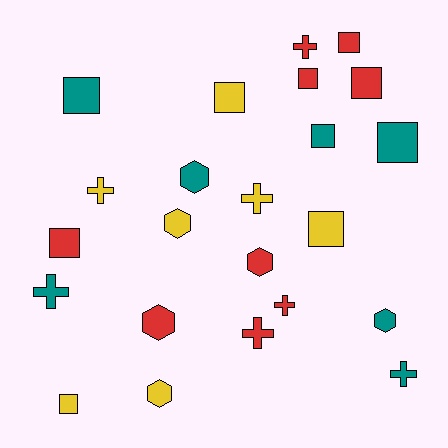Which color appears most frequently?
Red, with 9 objects.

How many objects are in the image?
There are 23 objects.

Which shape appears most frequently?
Square, with 10 objects.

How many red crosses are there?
There are 3 red crosses.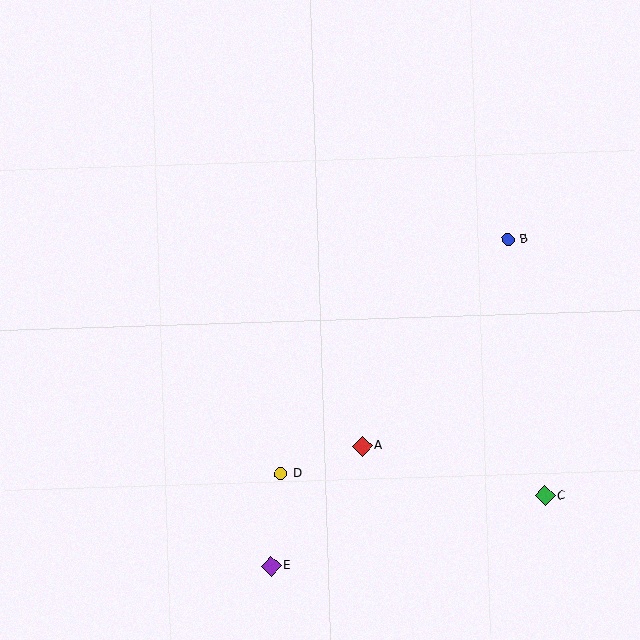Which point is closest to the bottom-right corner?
Point C is closest to the bottom-right corner.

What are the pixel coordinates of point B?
Point B is at (508, 239).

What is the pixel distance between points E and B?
The distance between E and B is 403 pixels.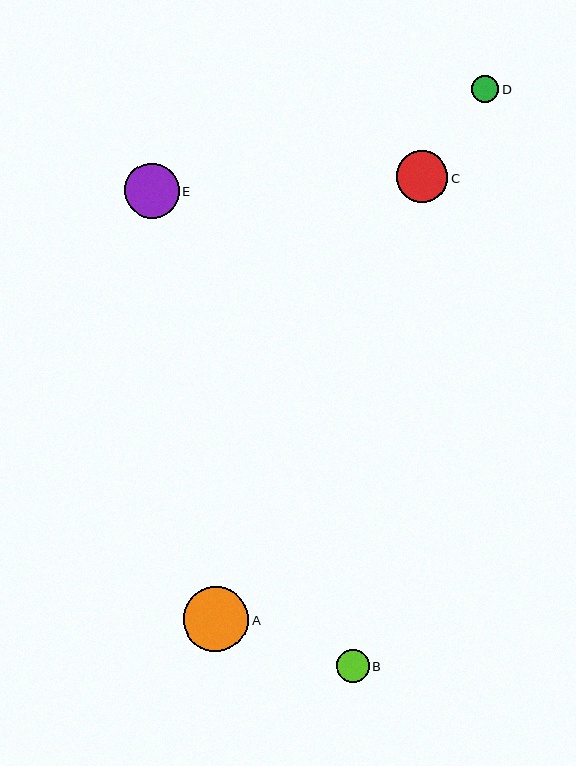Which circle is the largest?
Circle A is the largest with a size of approximately 65 pixels.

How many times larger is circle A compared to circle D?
Circle A is approximately 2.4 times the size of circle D.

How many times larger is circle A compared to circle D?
Circle A is approximately 2.4 times the size of circle D.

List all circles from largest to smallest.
From largest to smallest: A, E, C, B, D.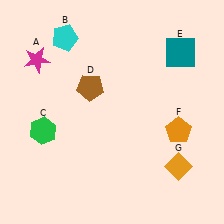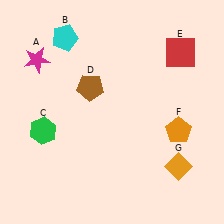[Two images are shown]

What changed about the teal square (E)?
In Image 1, E is teal. In Image 2, it changed to red.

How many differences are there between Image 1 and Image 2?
There is 1 difference between the two images.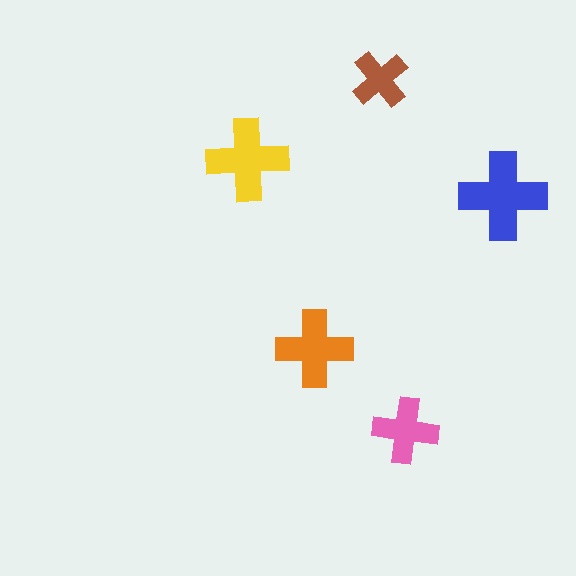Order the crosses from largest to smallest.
the blue one, the yellow one, the orange one, the pink one, the brown one.